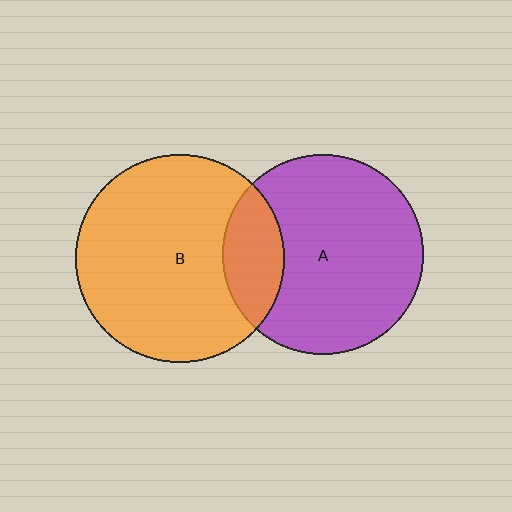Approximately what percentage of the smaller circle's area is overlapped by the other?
Approximately 20%.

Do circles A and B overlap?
Yes.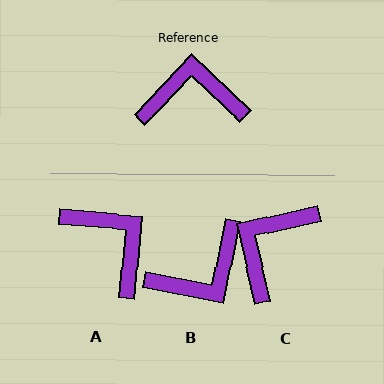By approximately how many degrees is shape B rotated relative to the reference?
Approximately 148 degrees clockwise.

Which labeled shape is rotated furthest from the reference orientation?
B, about 148 degrees away.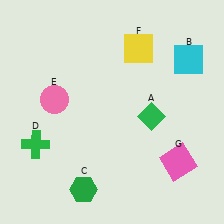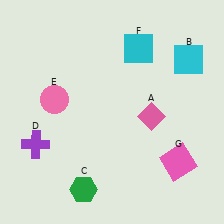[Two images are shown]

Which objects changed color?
A changed from green to pink. D changed from green to purple. F changed from yellow to cyan.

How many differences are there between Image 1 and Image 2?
There are 3 differences between the two images.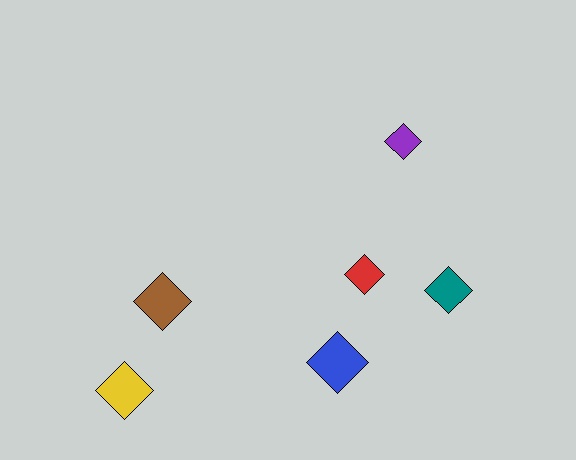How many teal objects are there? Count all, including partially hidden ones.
There is 1 teal object.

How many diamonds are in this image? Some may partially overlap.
There are 6 diamonds.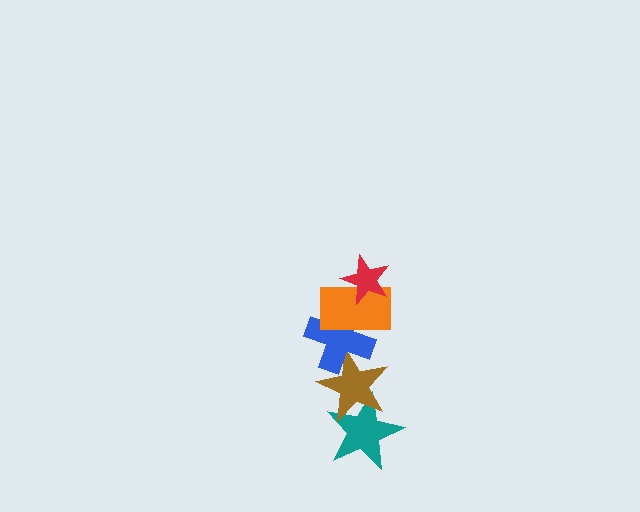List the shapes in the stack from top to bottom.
From top to bottom: the red star, the orange rectangle, the blue cross, the brown star, the teal star.